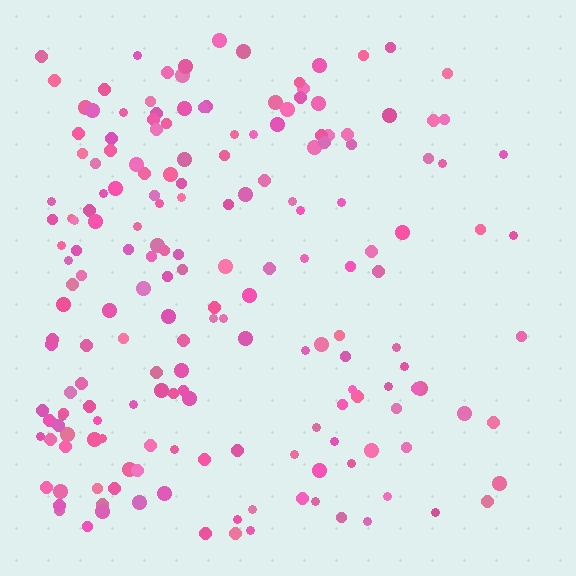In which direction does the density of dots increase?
From right to left, with the left side densest.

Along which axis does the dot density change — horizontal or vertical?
Horizontal.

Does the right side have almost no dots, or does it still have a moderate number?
Still a moderate number, just noticeably fewer than the left.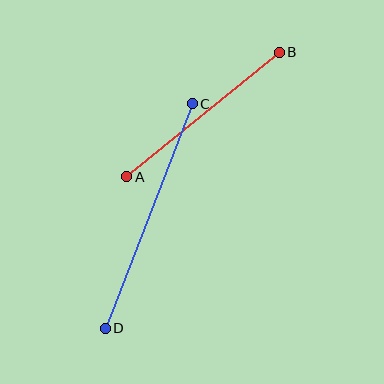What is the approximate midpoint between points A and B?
The midpoint is at approximately (203, 114) pixels.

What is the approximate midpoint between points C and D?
The midpoint is at approximately (149, 216) pixels.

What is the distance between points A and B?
The distance is approximately 196 pixels.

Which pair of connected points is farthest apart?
Points C and D are farthest apart.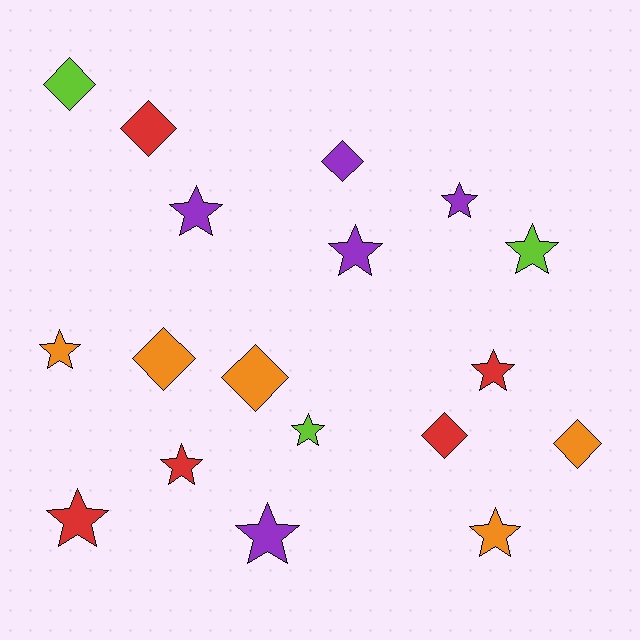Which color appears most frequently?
Red, with 5 objects.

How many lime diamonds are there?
There is 1 lime diamond.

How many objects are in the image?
There are 18 objects.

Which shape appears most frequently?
Star, with 11 objects.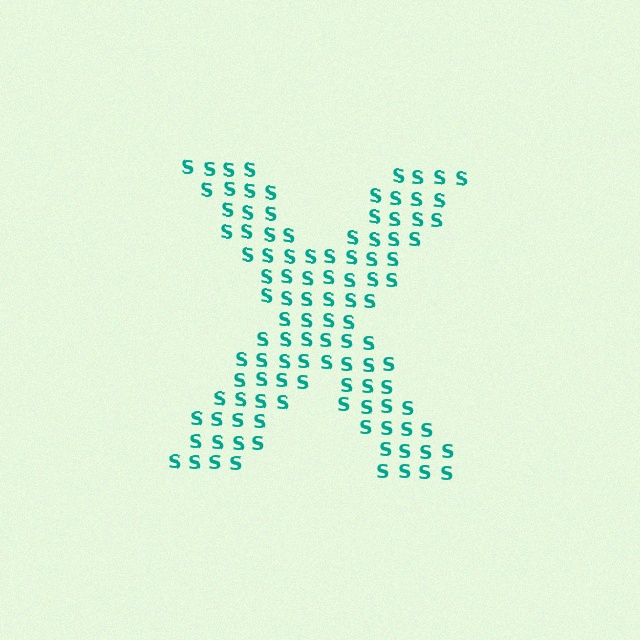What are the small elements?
The small elements are letter S's.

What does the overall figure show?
The overall figure shows the letter X.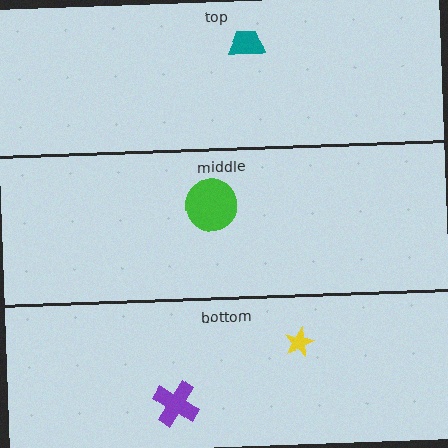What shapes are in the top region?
The teal trapezoid.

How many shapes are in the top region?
1.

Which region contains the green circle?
The middle region.